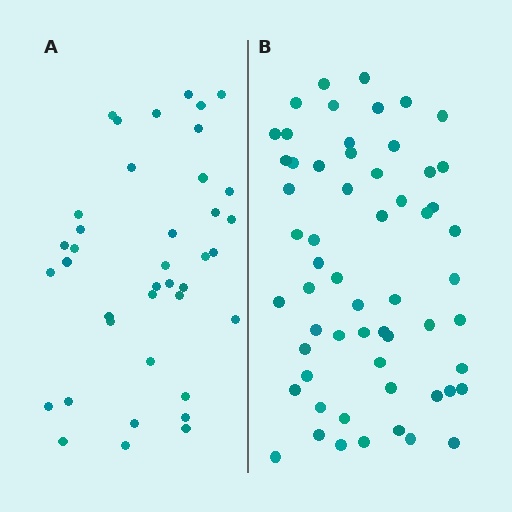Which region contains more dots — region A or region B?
Region B (the right region) has more dots.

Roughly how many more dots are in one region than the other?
Region B has approximately 20 more dots than region A.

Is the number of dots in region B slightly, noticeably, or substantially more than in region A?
Region B has substantially more. The ratio is roughly 1.5 to 1.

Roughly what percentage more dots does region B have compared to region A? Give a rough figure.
About 50% more.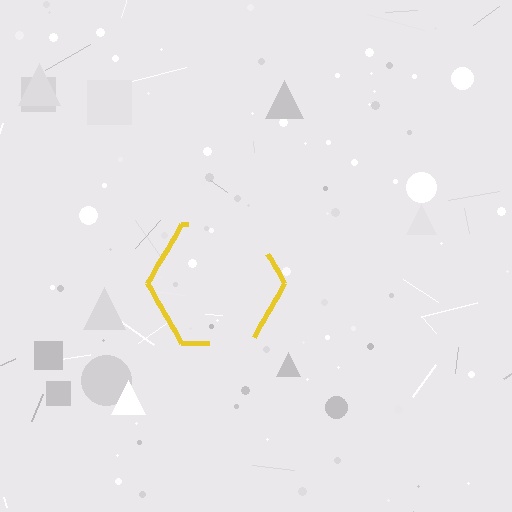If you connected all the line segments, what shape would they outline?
They would outline a hexagon.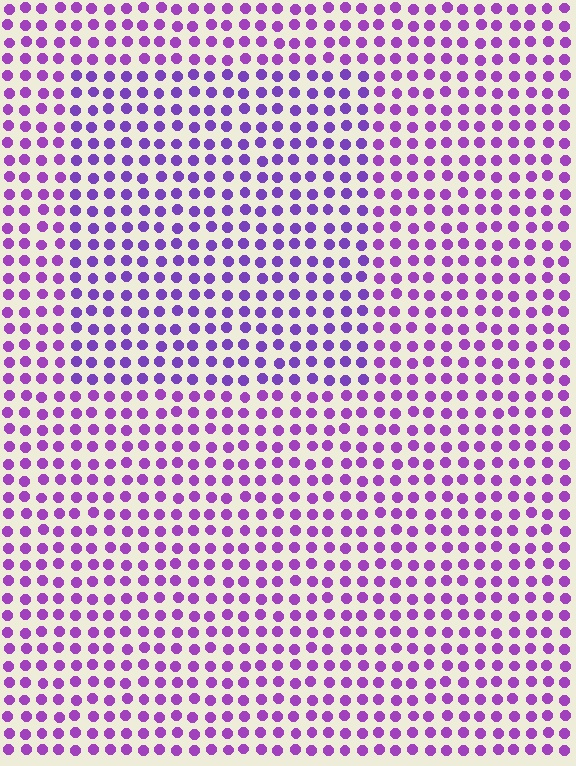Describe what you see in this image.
The image is filled with small purple elements in a uniform arrangement. A rectangle-shaped region is visible where the elements are tinted to a slightly different hue, forming a subtle color boundary.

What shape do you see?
I see a rectangle.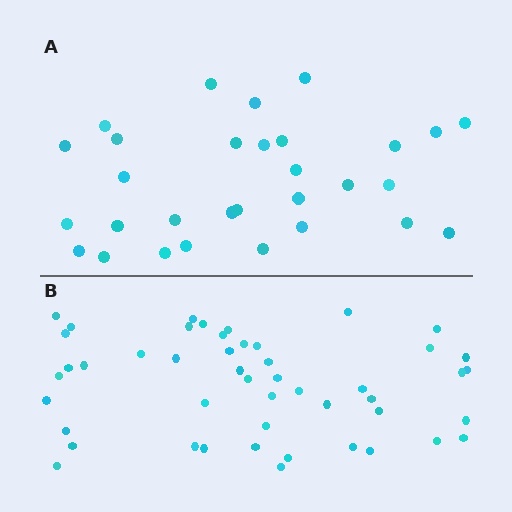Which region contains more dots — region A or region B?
Region B (the bottom region) has more dots.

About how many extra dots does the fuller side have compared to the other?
Region B has approximately 20 more dots than region A.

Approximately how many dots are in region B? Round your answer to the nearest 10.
About 50 dots. (The exact count is 48, which rounds to 50.)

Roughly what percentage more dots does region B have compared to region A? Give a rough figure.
About 60% more.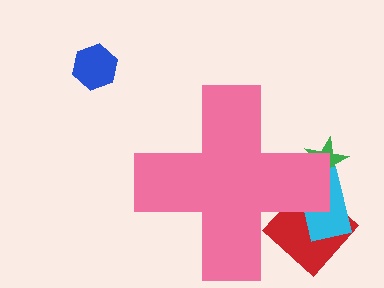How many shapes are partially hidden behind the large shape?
3 shapes are partially hidden.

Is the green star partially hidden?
Yes, the green star is partially hidden behind the pink cross.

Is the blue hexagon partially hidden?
No, the blue hexagon is fully visible.